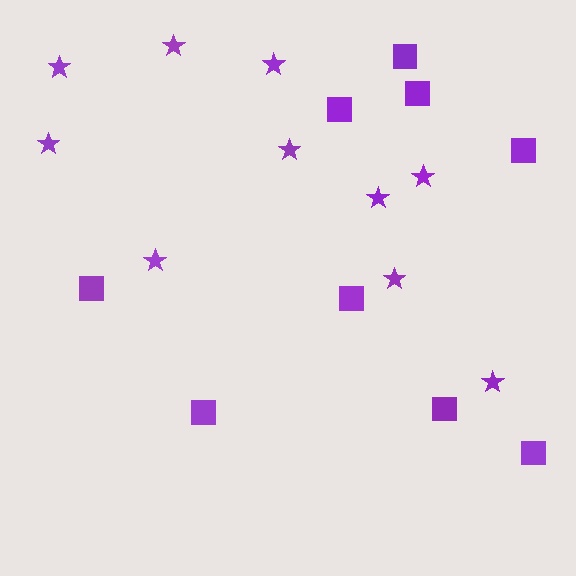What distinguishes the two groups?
There are 2 groups: one group of stars (10) and one group of squares (9).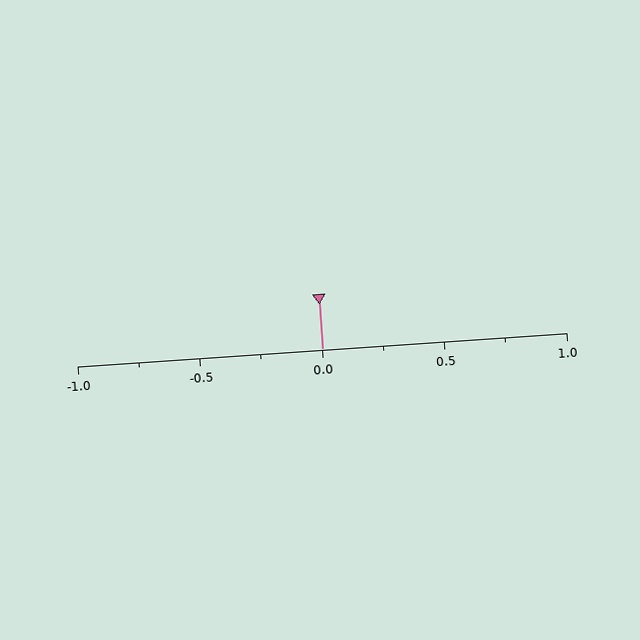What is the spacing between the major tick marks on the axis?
The major ticks are spaced 0.5 apart.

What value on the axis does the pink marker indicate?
The marker indicates approximately 0.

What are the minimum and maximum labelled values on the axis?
The axis runs from -1.0 to 1.0.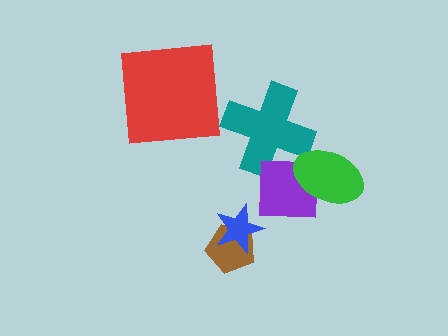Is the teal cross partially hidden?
Yes, it is partially covered by another shape.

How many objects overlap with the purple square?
2 objects overlap with the purple square.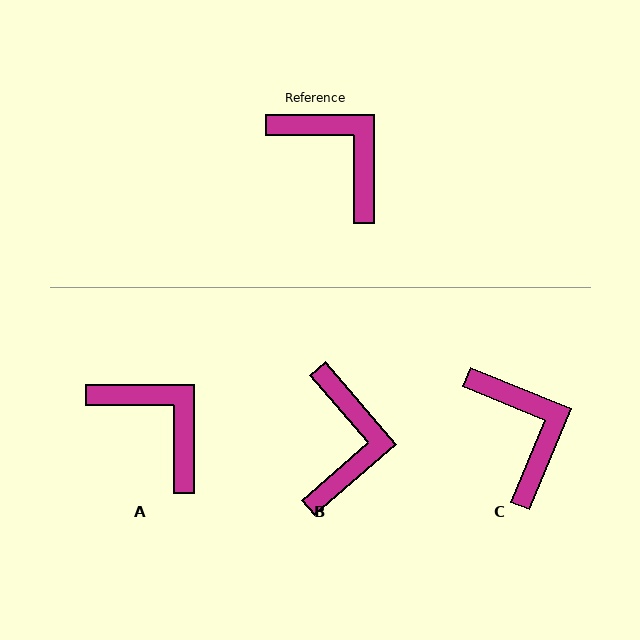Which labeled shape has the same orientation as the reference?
A.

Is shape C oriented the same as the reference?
No, it is off by about 22 degrees.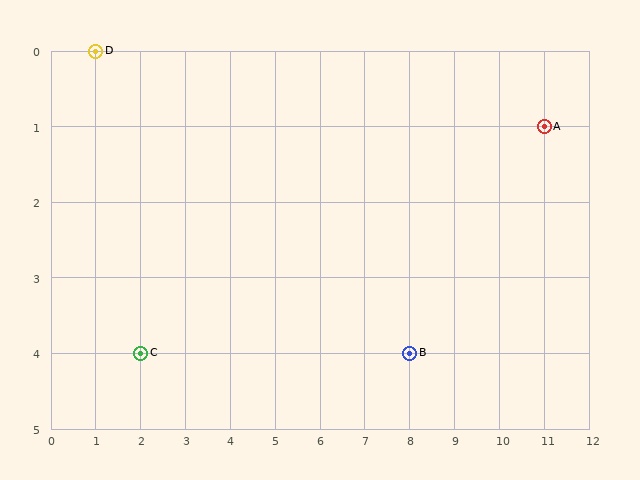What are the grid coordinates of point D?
Point D is at grid coordinates (1, 0).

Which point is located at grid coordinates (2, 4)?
Point C is at (2, 4).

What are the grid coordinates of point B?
Point B is at grid coordinates (8, 4).